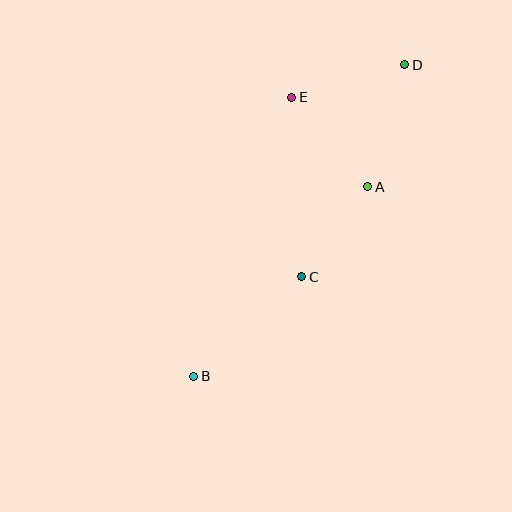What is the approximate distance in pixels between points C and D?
The distance between C and D is approximately 236 pixels.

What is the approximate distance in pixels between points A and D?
The distance between A and D is approximately 127 pixels.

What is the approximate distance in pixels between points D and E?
The distance between D and E is approximately 118 pixels.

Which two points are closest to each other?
Points A and C are closest to each other.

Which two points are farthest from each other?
Points B and D are farthest from each other.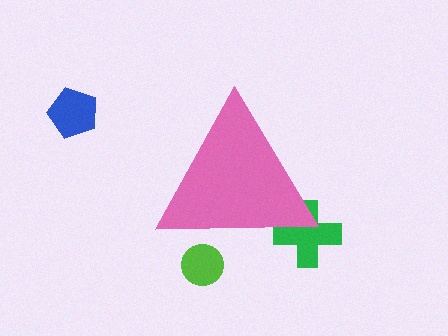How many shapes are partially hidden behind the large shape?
2 shapes are partially hidden.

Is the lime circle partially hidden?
Yes, the lime circle is partially hidden behind the pink triangle.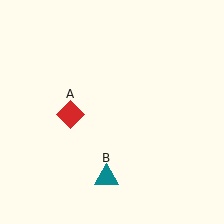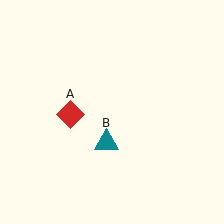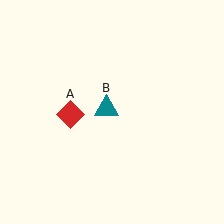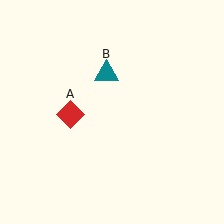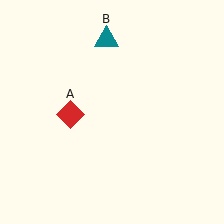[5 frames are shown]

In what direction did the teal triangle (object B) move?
The teal triangle (object B) moved up.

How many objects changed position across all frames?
1 object changed position: teal triangle (object B).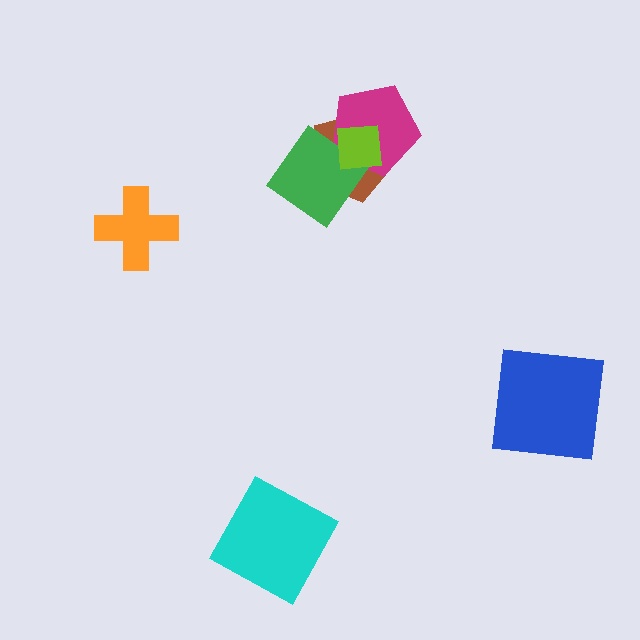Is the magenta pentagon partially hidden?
Yes, it is partially covered by another shape.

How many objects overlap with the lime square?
3 objects overlap with the lime square.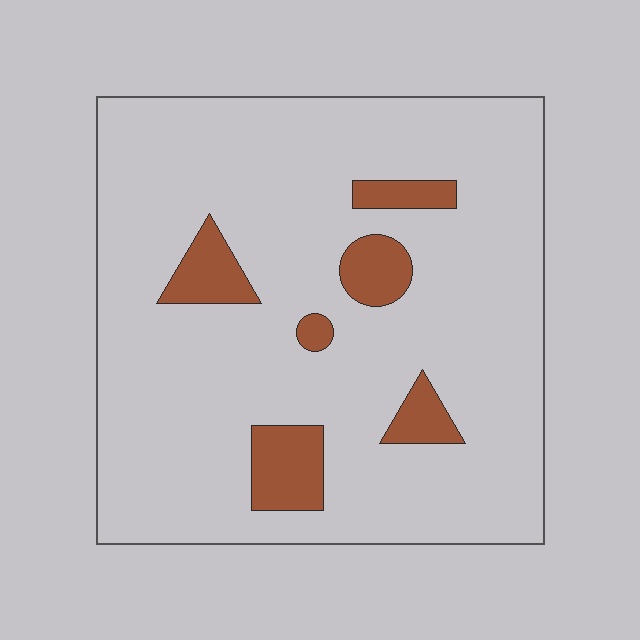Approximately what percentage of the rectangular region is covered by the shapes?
Approximately 10%.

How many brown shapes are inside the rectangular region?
6.